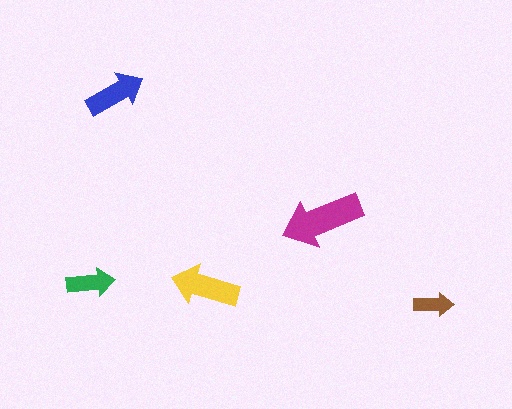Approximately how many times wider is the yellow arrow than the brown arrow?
About 1.5 times wider.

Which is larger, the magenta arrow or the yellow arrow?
The magenta one.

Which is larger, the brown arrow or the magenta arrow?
The magenta one.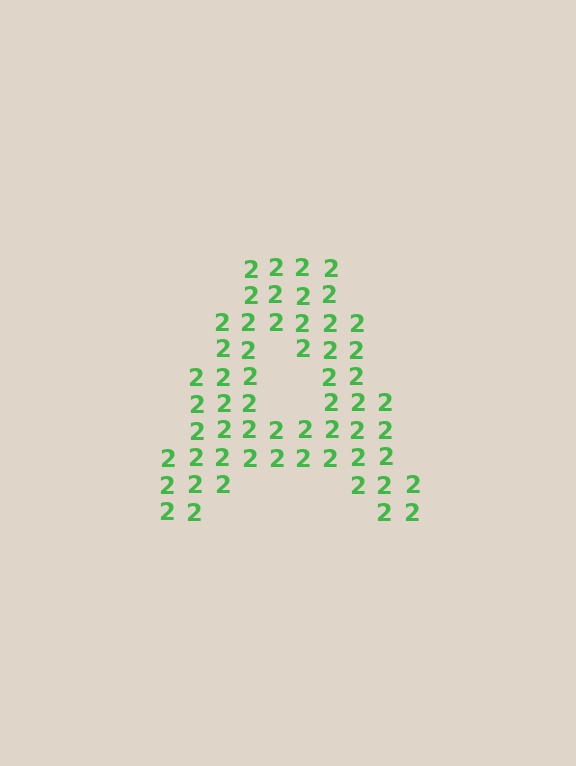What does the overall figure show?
The overall figure shows the letter A.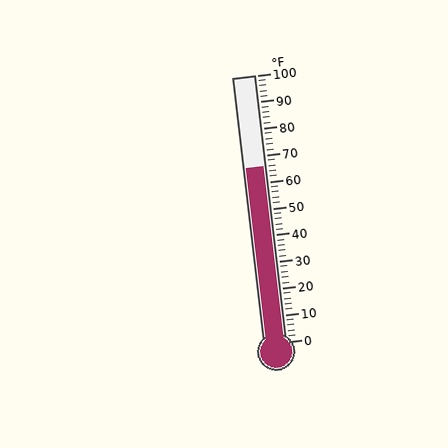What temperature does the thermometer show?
The thermometer shows approximately 66°F.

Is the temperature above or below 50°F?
The temperature is above 50°F.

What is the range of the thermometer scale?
The thermometer scale ranges from 0°F to 100°F.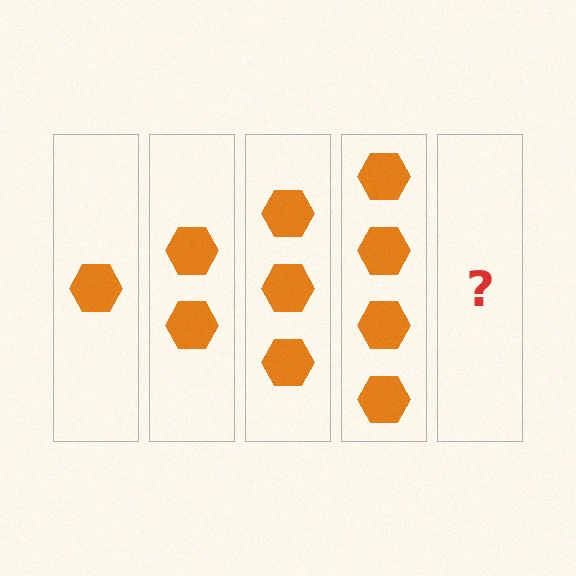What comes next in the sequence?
The next element should be 5 hexagons.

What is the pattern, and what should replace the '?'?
The pattern is that each step adds one more hexagon. The '?' should be 5 hexagons.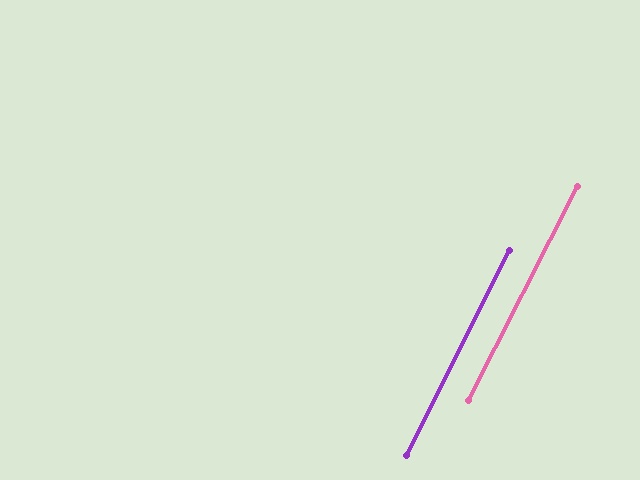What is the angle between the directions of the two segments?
Approximately 0 degrees.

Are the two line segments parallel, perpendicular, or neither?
Parallel — their directions differ by only 0.4°.